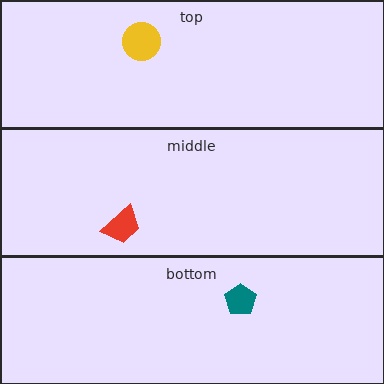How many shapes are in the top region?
1.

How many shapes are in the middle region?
1.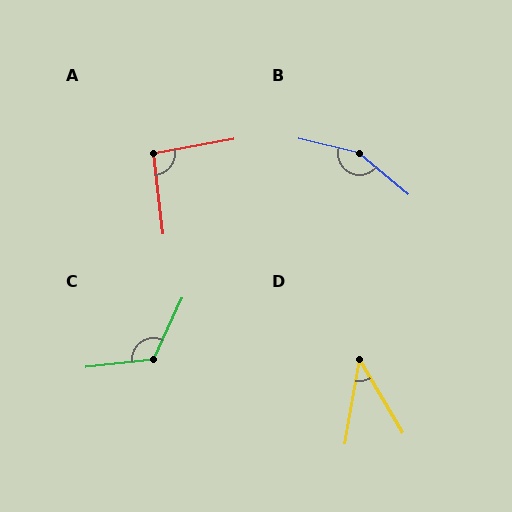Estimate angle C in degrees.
Approximately 122 degrees.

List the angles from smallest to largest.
D (40°), A (93°), C (122°), B (154°).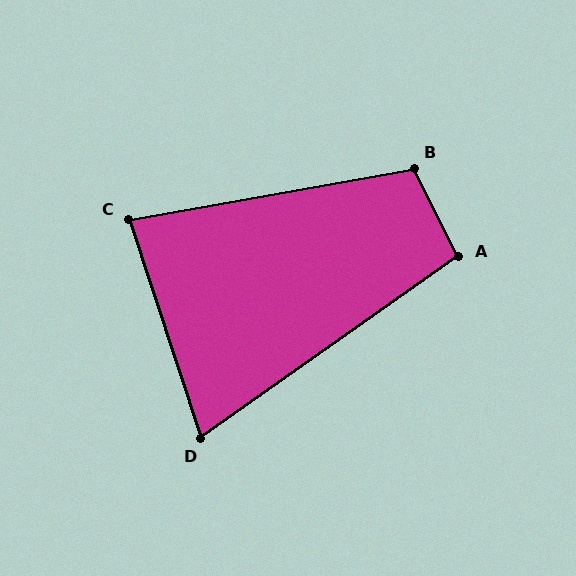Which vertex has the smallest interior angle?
D, at approximately 73 degrees.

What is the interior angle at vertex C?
Approximately 82 degrees (acute).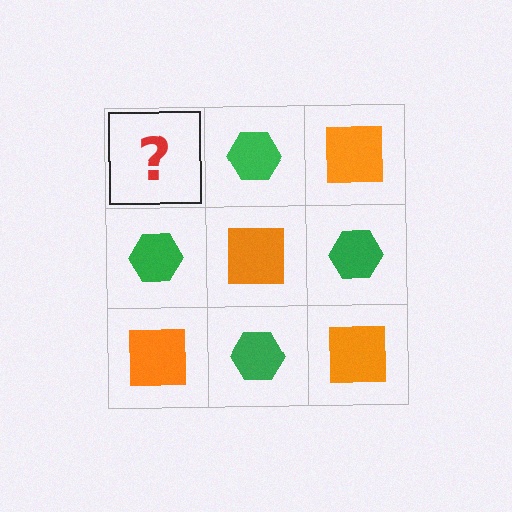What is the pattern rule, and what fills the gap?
The rule is that it alternates orange square and green hexagon in a checkerboard pattern. The gap should be filled with an orange square.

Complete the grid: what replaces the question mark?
The question mark should be replaced with an orange square.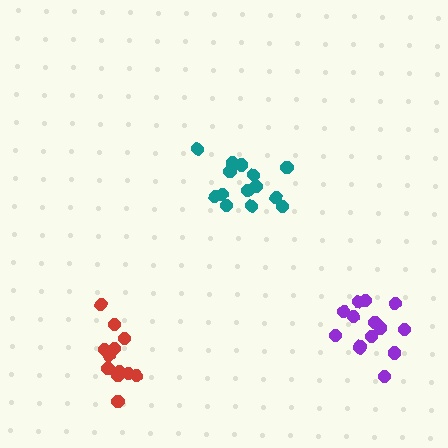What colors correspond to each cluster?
The clusters are colored: teal, red, purple.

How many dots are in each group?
Group 1: 14 dots, Group 2: 13 dots, Group 3: 14 dots (41 total).